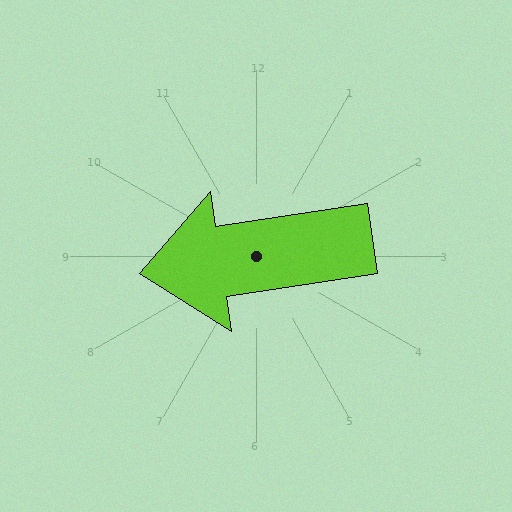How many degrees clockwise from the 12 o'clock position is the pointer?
Approximately 262 degrees.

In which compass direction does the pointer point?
West.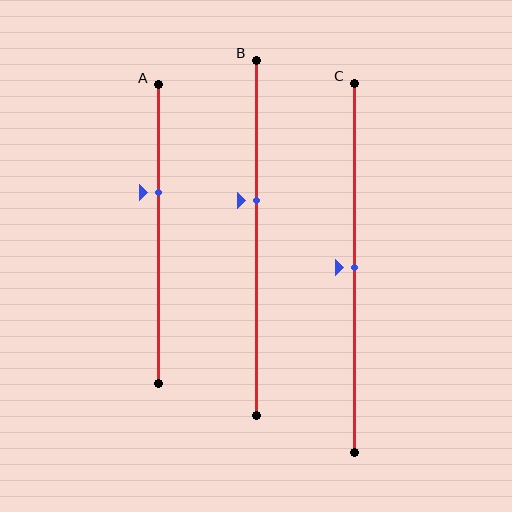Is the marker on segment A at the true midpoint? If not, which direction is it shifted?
No, the marker on segment A is shifted upward by about 14% of the segment length.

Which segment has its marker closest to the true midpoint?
Segment C has its marker closest to the true midpoint.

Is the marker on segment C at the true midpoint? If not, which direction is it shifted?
Yes, the marker on segment C is at the true midpoint.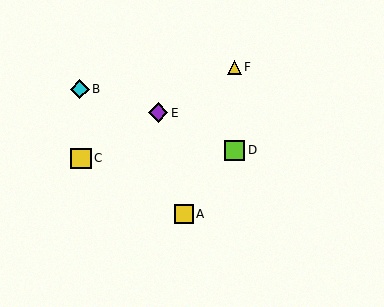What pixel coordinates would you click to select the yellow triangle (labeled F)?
Click at (235, 67) to select the yellow triangle F.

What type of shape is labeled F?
Shape F is a yellow triangle.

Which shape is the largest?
The yellow square (labeled C) is the largest.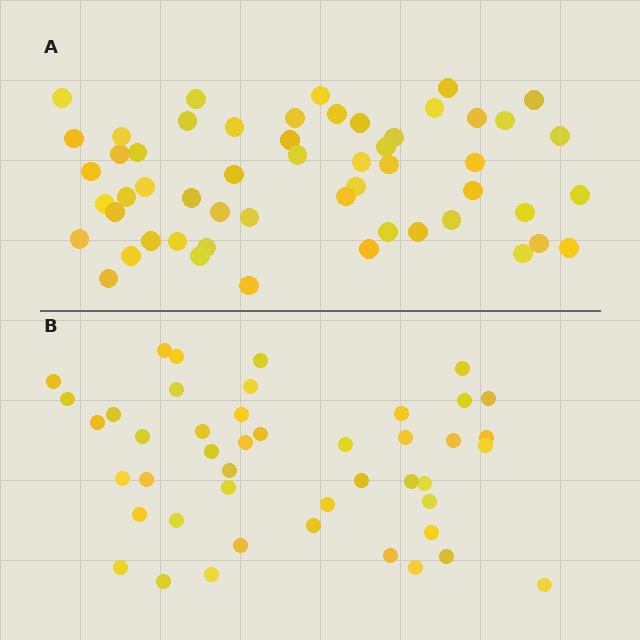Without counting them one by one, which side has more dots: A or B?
Region A (the top region) has more dots.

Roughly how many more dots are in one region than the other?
Region A has roughly 8 or so more dots than region B.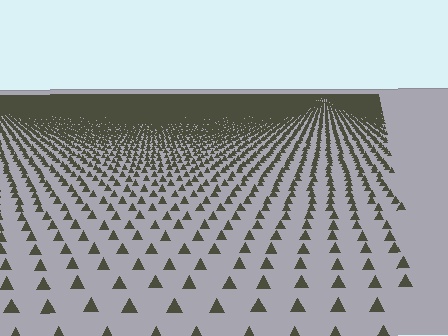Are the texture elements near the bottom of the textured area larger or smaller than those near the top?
Larger. Near the bottom, elements are closer to the viewer and appear at a bigger on-screen size.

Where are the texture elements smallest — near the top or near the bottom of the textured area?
Near the top.